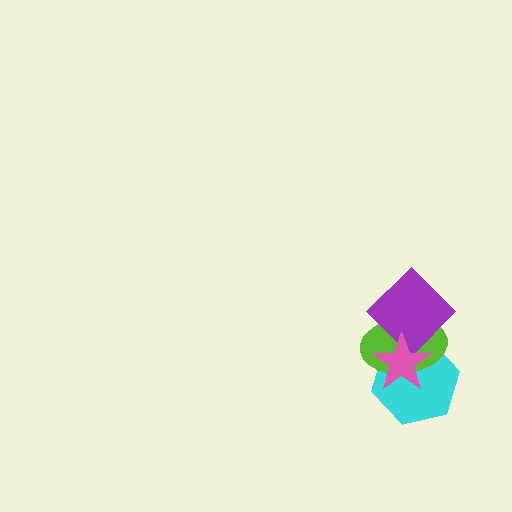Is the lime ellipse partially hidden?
Yes, it is partially covered by another shape.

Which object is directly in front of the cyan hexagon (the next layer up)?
The lime ellipse is directly in front of the cyan hexagon.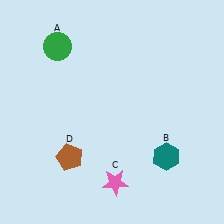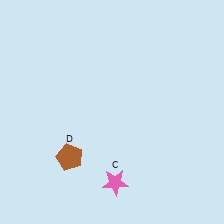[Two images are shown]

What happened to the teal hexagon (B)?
The teal hexagon (B) was removed in Image 2. It was in the bottom-right area of Image 1.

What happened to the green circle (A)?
The green circle (A) was removed in Image 2. It was in the top-left area of Image 1.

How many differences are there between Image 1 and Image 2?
There are 2 differences between the two images.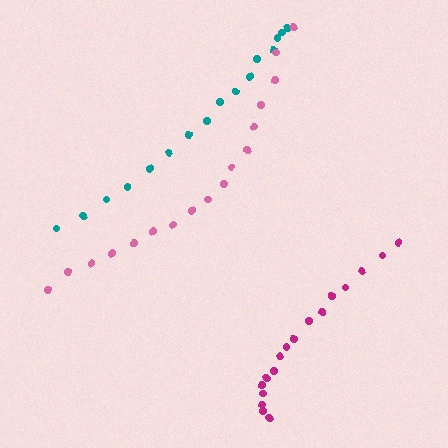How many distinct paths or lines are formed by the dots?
There are 3 distinct paths.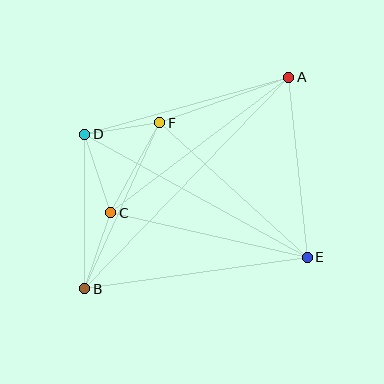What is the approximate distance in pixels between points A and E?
The distance between A and E is approximately 181 pixels.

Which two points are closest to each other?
Points D and F are closest to each other.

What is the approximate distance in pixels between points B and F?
The distance between B and F is approximately 182 pixels.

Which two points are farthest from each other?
Points A and B are farthest from each other.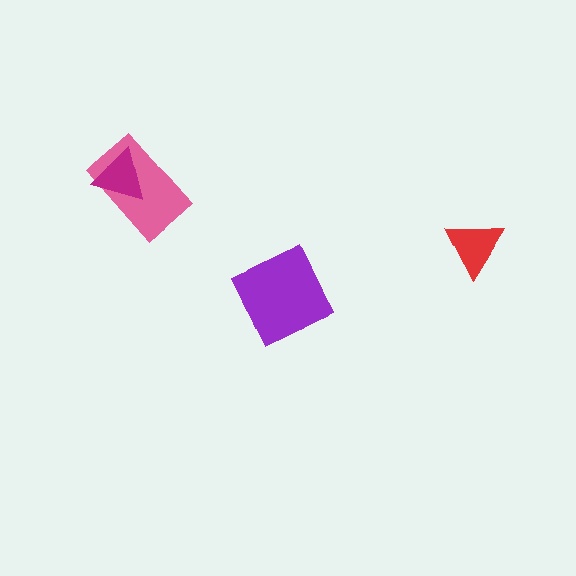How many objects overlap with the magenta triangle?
1 object overlaps with the magenta triangle.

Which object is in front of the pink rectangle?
The magenta triangle is in front of the pink rectangle.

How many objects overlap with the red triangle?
0 objects overlap with the red triangle.